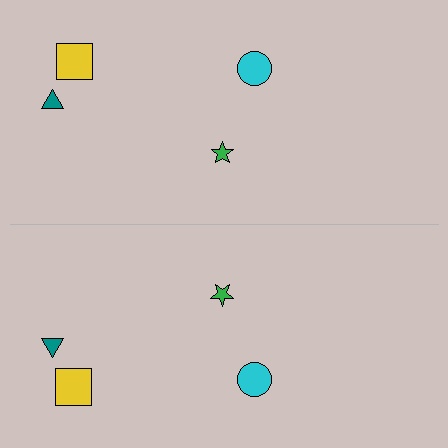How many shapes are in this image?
There are 8 shapes in this image.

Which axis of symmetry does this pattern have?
The pattern has a horizontal axis of symmetry running through the center of the image.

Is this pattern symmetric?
Yes, this pattern has bilateral (reflection) symmetry.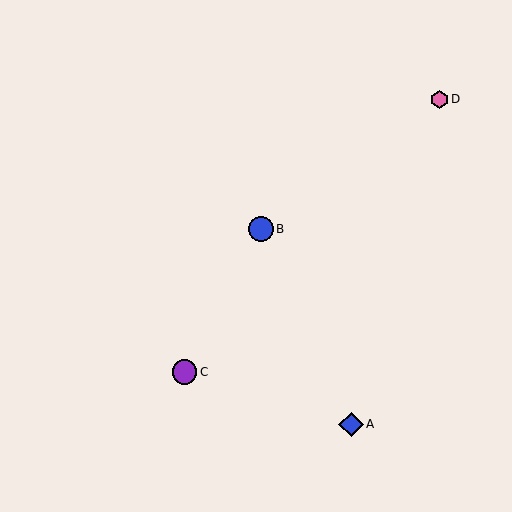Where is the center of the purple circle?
The center of the purple circle is at (185, 372).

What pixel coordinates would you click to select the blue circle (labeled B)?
Click at (261, 229) to select the blue circle B.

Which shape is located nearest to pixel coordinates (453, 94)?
The pink hexagon (labeled D) at (440, 99) is nearest to that location.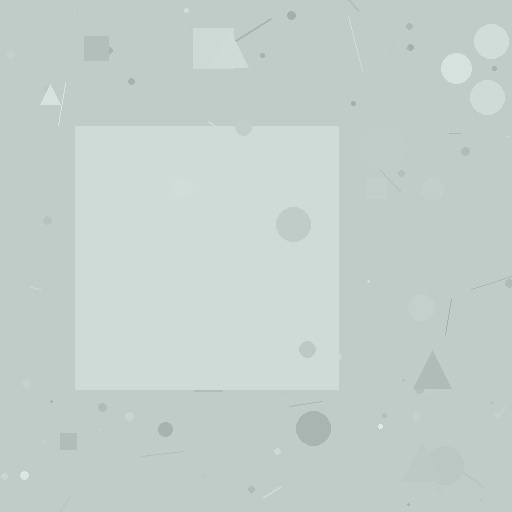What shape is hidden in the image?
A square is hidden in the image.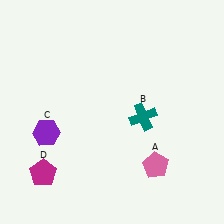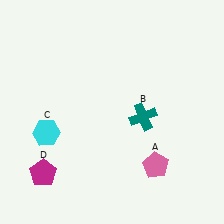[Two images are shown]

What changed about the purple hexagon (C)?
In Image 1, C is purple. In Image 2, it changed to cyan.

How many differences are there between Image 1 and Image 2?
There is 1 difference between the two images.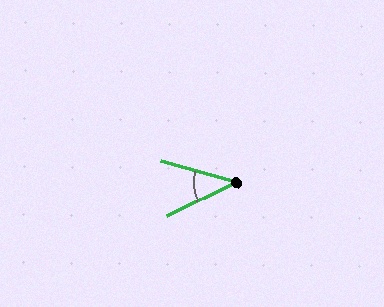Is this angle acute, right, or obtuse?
It is acute.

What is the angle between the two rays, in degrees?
Approximately 42 degrees.